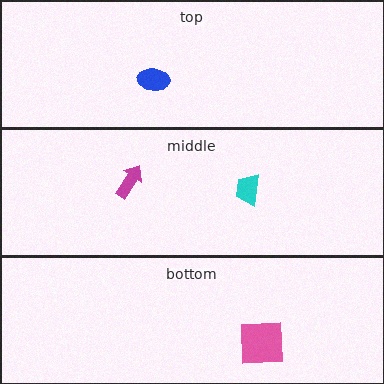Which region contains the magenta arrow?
The middle region.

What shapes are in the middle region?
The magenta arrow, the cyan trapezoid.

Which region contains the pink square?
The bottom region.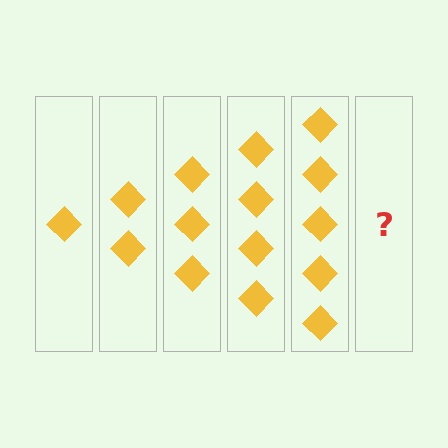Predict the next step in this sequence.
The next step is 6 diamonds.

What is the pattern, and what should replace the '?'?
The pattern is that each step adds one more diamond. The '?' should be 6 diamonds.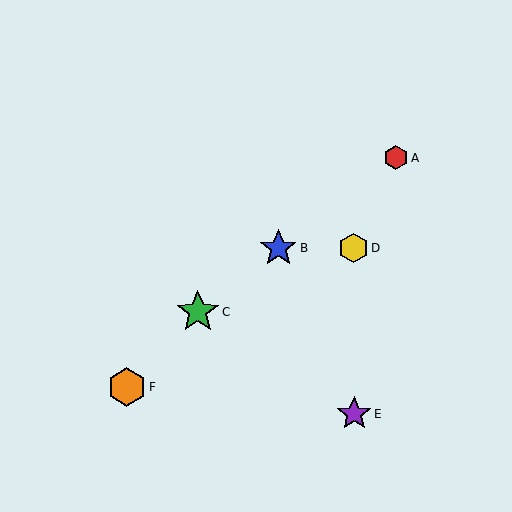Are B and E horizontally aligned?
No, B is at y≈248 and E is at y≈414.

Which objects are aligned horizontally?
Objects B, D are aligned horizontally.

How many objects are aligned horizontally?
2 objects (B, D) are aligned horizontally.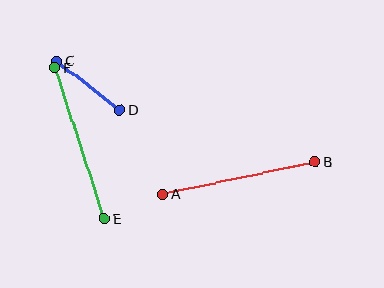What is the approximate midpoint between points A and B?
The midpoint is at approximately (239, 178) pixels.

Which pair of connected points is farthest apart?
Points E and F are farthest apart.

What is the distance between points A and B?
The distance is approximately 156 pixels.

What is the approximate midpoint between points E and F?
The midpoint is at approximately (80, 143) pixels.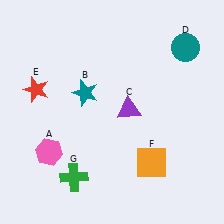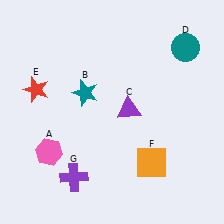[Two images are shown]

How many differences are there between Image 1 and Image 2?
There is 1 difference between the two images.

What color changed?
The cross (G) changed from green in Image 1 to purple in Image 2.